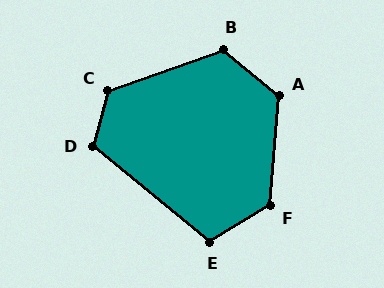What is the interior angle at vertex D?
Approximately 114 degrees (obtuse).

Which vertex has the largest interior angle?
F, at approximately 125 degrees.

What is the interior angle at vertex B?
Approximately 121 degrees (obtuse).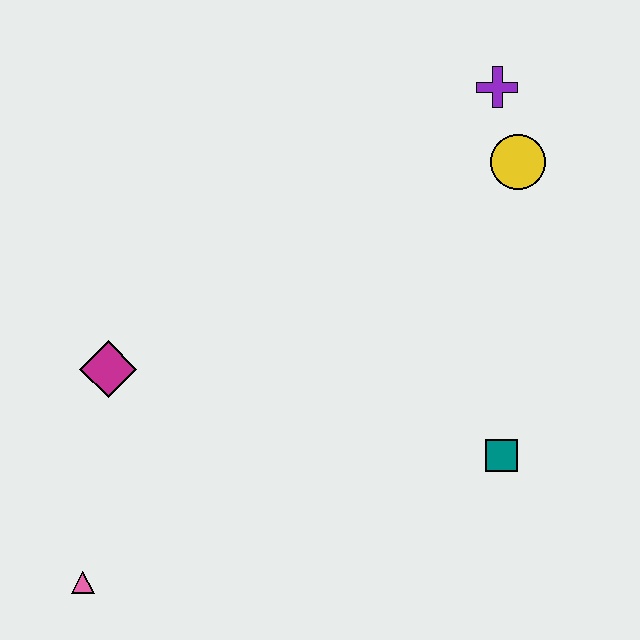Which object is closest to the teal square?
The yellow circle is closest to the teal square.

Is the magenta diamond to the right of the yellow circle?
No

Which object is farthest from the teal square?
The pink triangle is farthest from the teal square.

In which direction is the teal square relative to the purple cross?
The teal square is below the purple cross.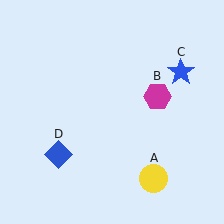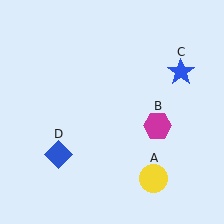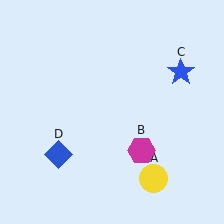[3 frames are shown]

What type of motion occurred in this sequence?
The magenta hexagon (object B) rotated clockwise around the center of the scene.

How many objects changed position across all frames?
1 object changed position: magenta hexagon (object B).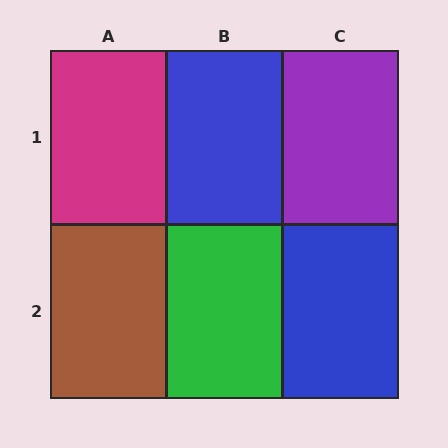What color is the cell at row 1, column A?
Magenta.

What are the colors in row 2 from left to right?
Brown, green, blue.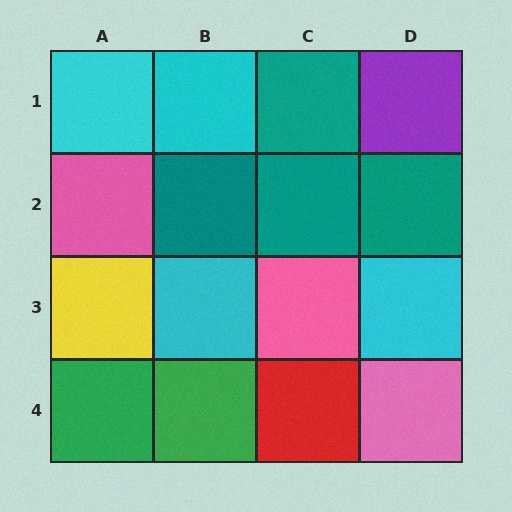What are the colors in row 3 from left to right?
Yellow, cyan, pink, cyan.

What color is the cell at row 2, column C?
Teal.